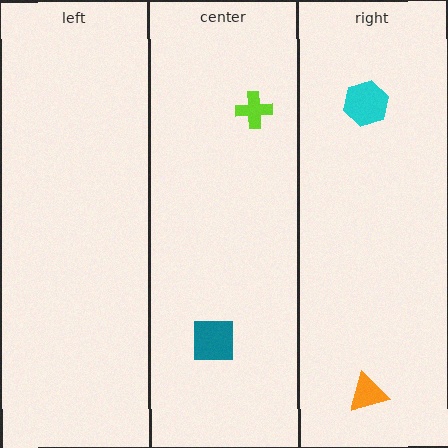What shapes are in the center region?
The lime cross, the teal square.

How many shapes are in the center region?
2.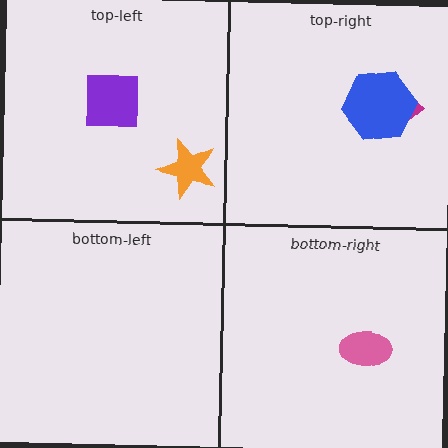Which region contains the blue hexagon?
The top-right region.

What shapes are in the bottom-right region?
The pink ellipse.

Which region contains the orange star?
The top-left region.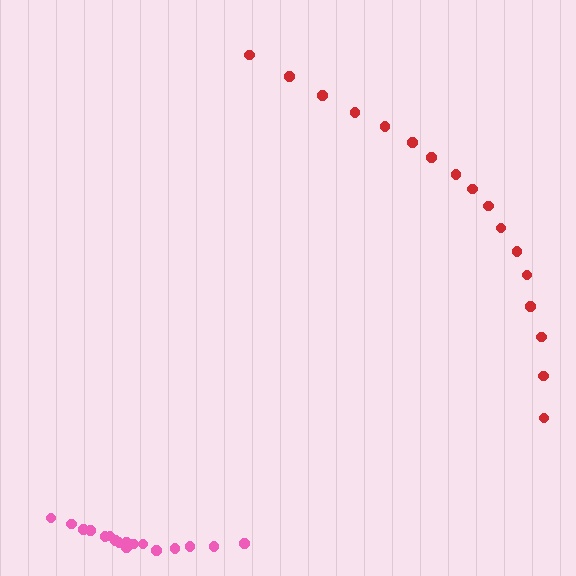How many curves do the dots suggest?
There are 2 distinct paths.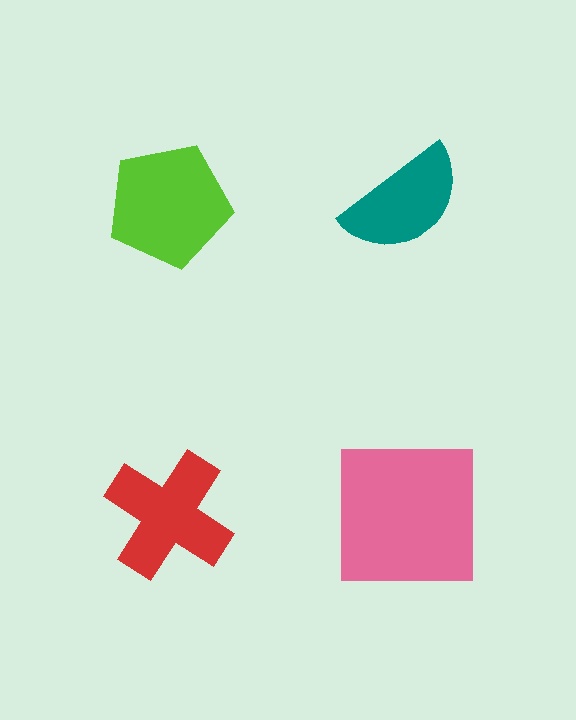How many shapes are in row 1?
2 shapes.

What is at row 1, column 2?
A teal semicircle.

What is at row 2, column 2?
A pink square.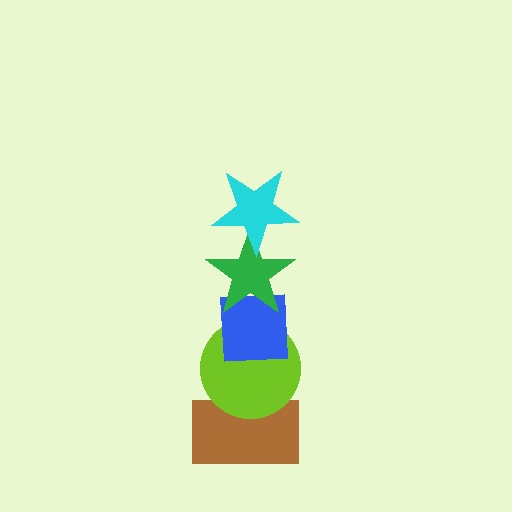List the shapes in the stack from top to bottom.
From top to bottom: the cyan star, the green star, the blue square, the lime circle, the brown rectangle.